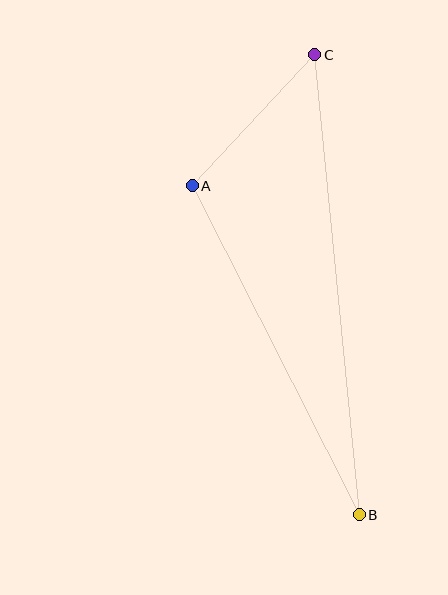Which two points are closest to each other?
Points A and C are closest to each other.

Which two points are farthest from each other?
Points B and C are farthest from each other.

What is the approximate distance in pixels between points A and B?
The distance between A and B is approximately 369 pixels.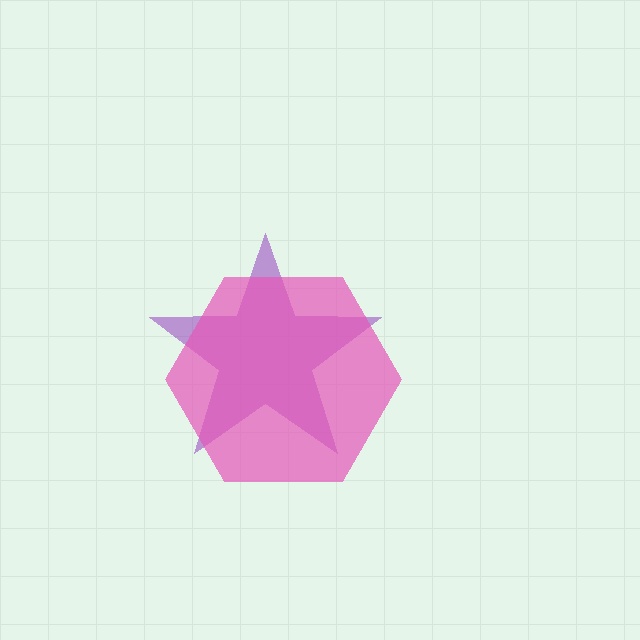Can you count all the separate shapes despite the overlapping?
Yes, there are 2 separate shapes.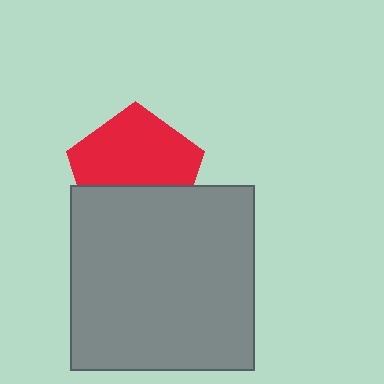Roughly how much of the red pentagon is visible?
About half of it is visible (roughly 62%).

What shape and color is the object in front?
The object in front is a gray square.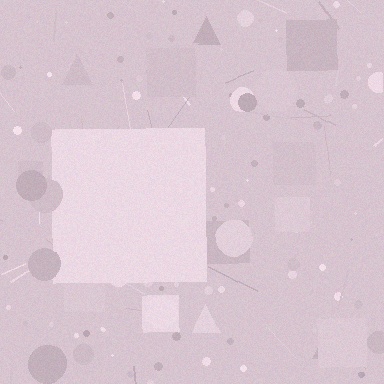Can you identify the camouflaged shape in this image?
The camouflaged shape is a square.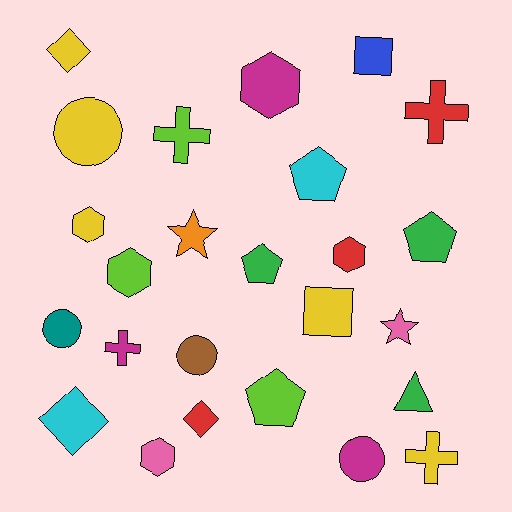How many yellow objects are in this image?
There are 5 yellow objects.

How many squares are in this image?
There are 2 squares.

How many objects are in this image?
There are 25 objects.